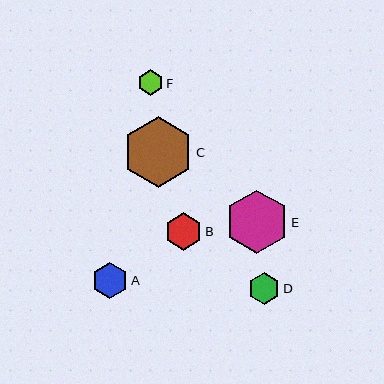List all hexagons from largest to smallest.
From largest to smallest: C, E, B, A, D, F.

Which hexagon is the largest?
Hexagon C is the largest with a size of approximately 71 pixels.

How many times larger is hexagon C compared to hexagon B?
Hexagon C is approximately 1.9 times the size of hexagon B.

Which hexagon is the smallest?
Hexagon F is the smallest with a size of approximately 25 pixels.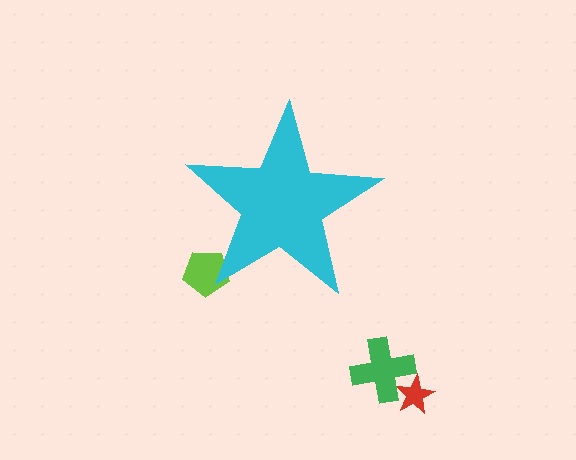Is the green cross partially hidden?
No, the green cross is fully visible.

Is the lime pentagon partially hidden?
Yes, the lime pentagon is partially hidden behind the cyan star.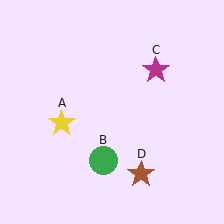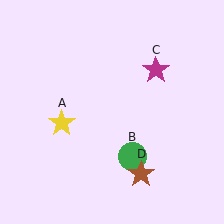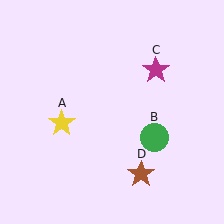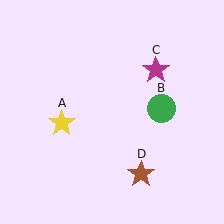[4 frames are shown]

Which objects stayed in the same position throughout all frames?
Yellow star (object A) and magenta star (object C) and brown star (object D) remained stationary.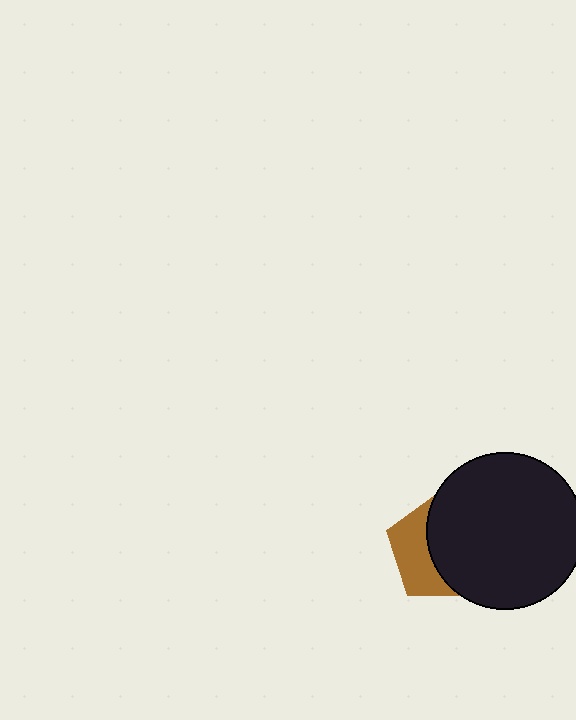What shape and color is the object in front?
The object in front is a black circle.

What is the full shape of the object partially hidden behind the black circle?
The partially hidden object is a brown pentagon.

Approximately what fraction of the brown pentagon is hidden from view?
Roughly 60% of the brown pentagon is hidden behind the black circle.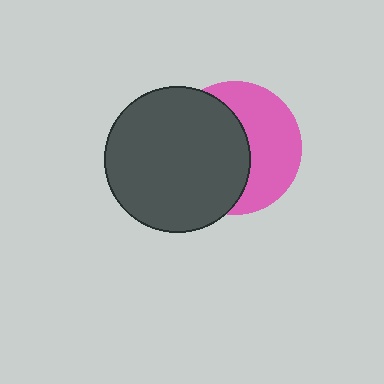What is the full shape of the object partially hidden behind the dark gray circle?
The partially hidden object is a pink circle.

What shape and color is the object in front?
The object in front is a dark gray circle.